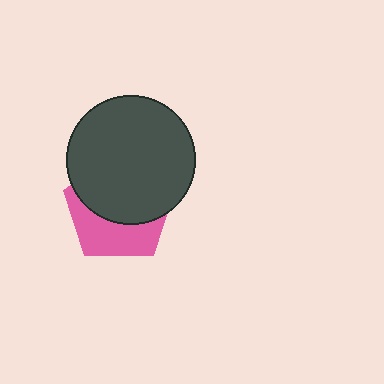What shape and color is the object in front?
The object in front is a dark gray circle.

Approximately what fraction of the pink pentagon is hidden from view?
Roughly 60% of the pink pentagon is hidden behind the dark gray circle.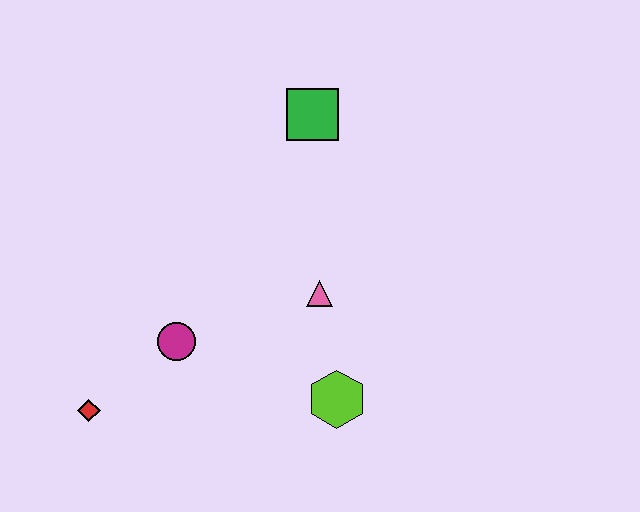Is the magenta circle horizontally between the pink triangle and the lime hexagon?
No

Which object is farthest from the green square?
The red diamond is farthest from the green square.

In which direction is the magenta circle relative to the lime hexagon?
The magenta circle is to the left of the lime hexagon.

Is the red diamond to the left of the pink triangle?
Yes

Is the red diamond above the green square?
No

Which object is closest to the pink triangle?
The lime hexagon is closest to the pink triangle.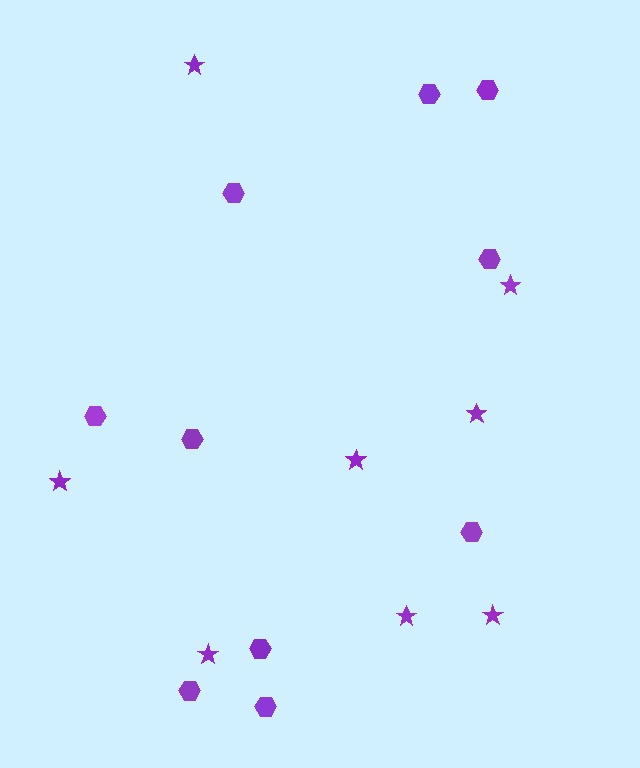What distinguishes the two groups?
There are 2 groups: one group of hexagons (10) and one group of stars (8).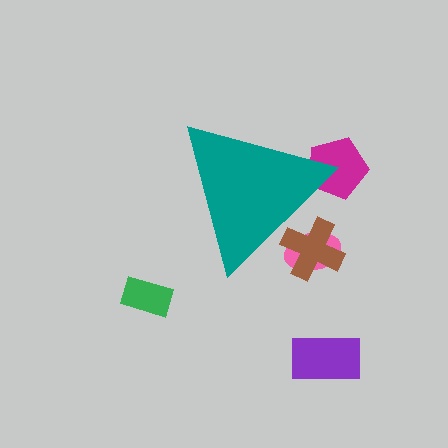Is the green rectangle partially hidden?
No, the green rectangle is fully visible.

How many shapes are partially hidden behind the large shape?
3 shapes are partially hidden.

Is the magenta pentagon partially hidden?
Yes, the magenta pentagon is partially hidden behind the teal triangle.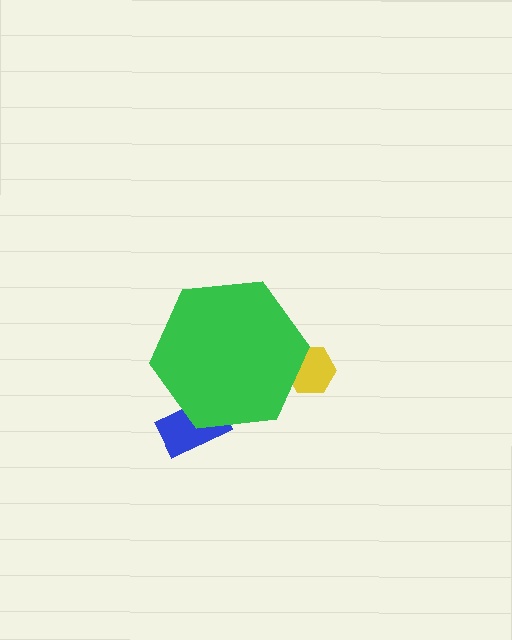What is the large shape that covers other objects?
A green hexagon.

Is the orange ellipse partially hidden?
Yes, the orange ellipse is partially hidden behind the green hexagon.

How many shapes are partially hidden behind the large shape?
3 shapes are partially hidden.